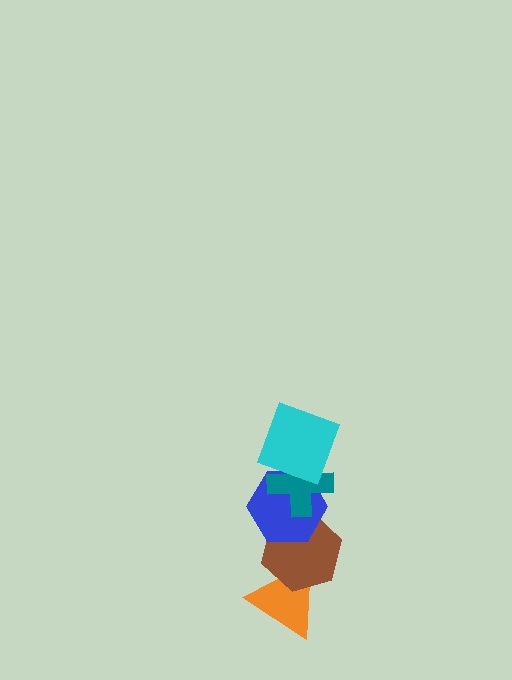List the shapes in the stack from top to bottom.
From top to bottom: the cyan square, the teal cross, the blue hexagon, the brown hexagon, the orange triangle.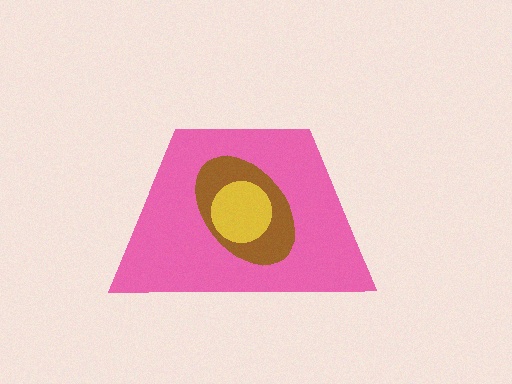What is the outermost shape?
The pink trapezoid.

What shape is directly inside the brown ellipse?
The yellow circle.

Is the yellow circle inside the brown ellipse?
Yes.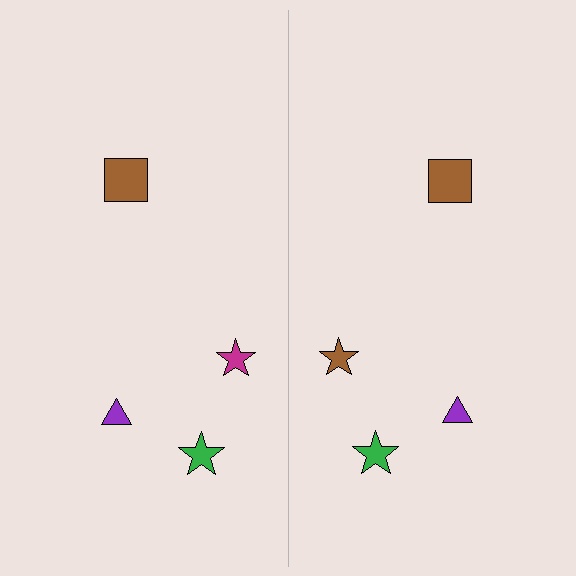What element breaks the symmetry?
The brown star on the right side breaks the symmetry — its mirror counterpart is magenta.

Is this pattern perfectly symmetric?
No, the pattern is not perfectly symmetric. The brown star on the right side breaks the symmetry — its mirror counterpart is magenta.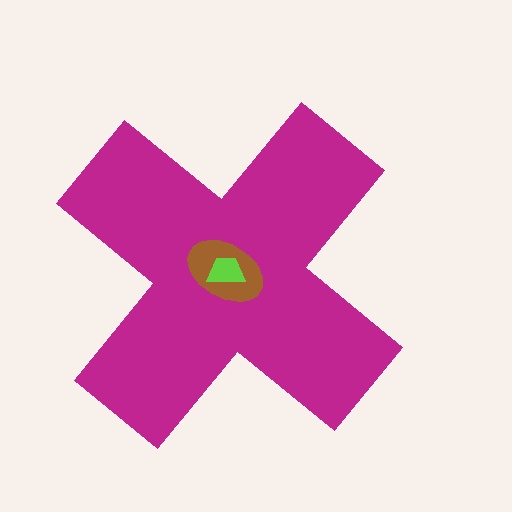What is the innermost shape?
The lime trapezoid.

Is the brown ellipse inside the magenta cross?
Yes.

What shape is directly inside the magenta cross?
The brown ellipse.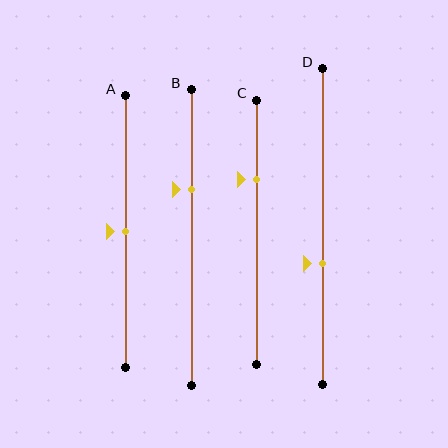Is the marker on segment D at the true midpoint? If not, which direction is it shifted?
No, the marker on segment D is shifted downward by about 12% of the segment length.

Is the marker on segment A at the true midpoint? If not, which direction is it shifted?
Yes, the marker on segment A is at the true midpoint.